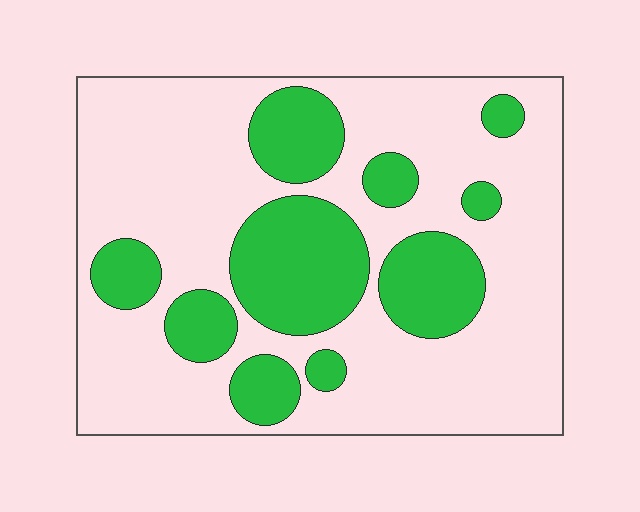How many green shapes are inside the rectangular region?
10.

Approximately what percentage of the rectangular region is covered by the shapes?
Approximately 30%.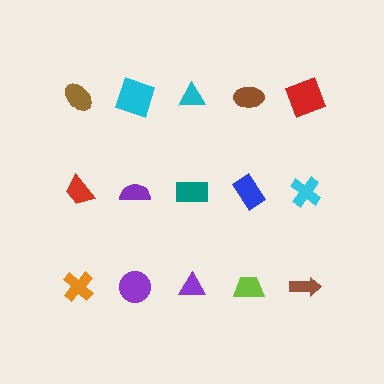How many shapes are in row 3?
5 shapes.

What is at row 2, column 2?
A purple semicircle.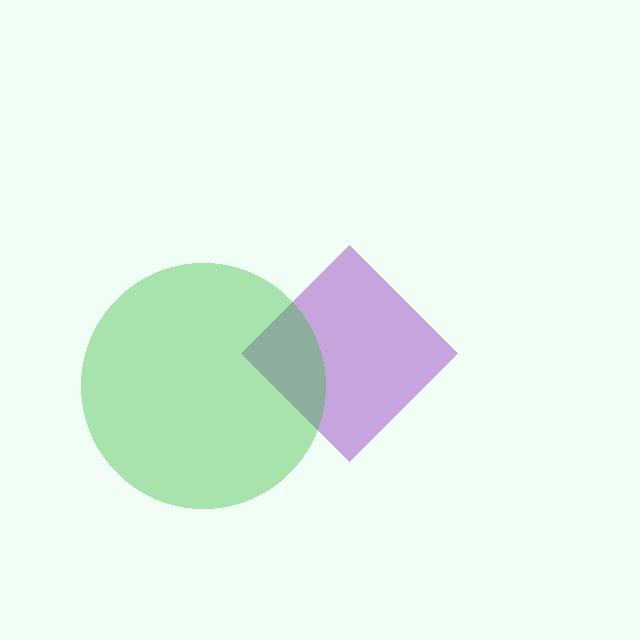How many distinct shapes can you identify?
There are 2 distinct shapes: a purple diamond, a green circle.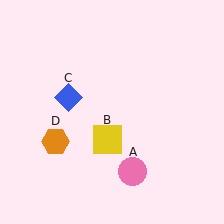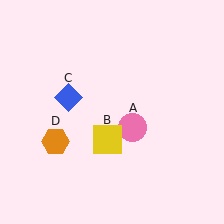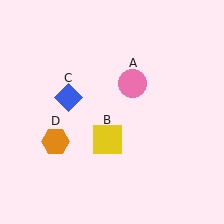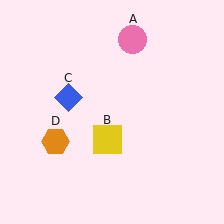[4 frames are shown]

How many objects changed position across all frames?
1 object changed position: pink circle (object A).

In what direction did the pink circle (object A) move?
The pink circle (object A) moved up.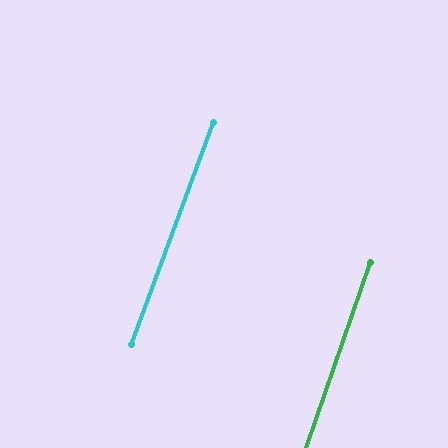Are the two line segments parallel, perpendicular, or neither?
Parallel — their directions differ by only 0.9°.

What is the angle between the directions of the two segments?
Approximately 1 degree.